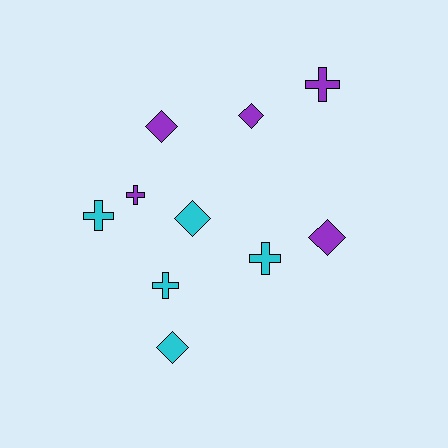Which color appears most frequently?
Cyan, with 5 objects.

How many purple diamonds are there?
There are 3 purple diamonds.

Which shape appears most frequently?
Diamond, with 5 objects.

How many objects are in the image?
There are 10 objects.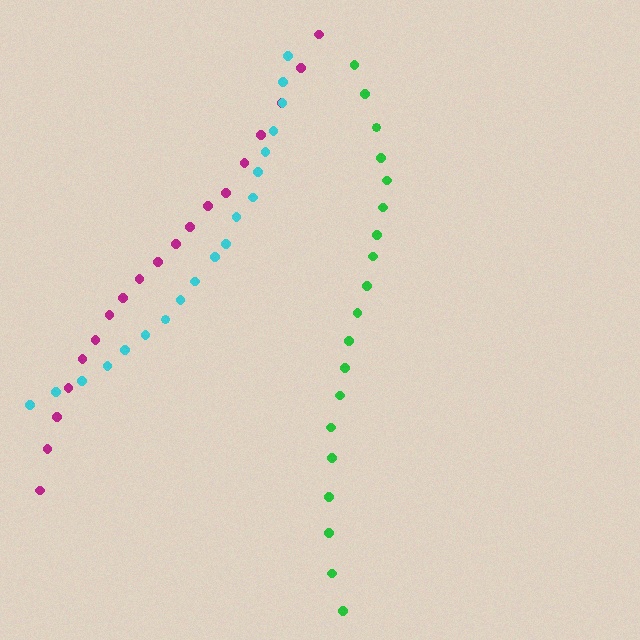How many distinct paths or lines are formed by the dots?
There are 3 distinct paths.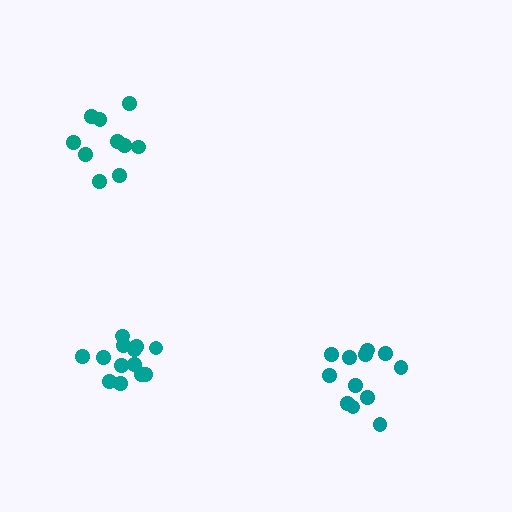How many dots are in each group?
Group 1: 12 dots, Group 2: 10 dots, Group 3: 13 dots (35 total).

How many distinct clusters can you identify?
There are 3 distinct clusters.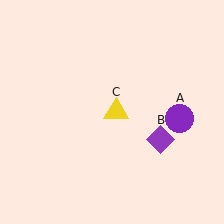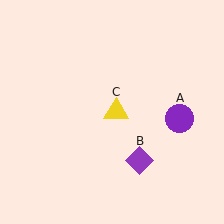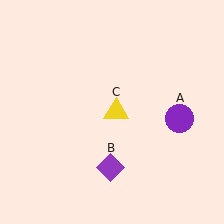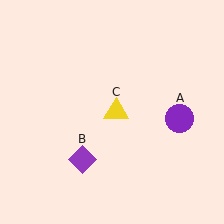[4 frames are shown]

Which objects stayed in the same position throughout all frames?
Purple circle (object A) and yellow triangle (object C) remained stationary.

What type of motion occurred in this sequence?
The purple diamond (object B) rotated clockwise around the center of the scene.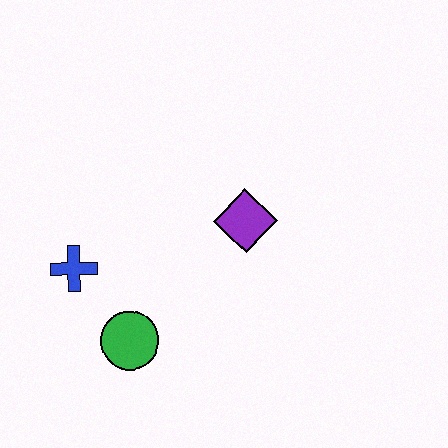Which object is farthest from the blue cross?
The purple diamond is farthest from the blue cross.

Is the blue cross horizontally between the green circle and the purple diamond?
No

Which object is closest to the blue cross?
The green circle is closest to the blue cross.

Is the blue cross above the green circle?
Yes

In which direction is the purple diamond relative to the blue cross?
The purple diamond is to the right of the blue cross.